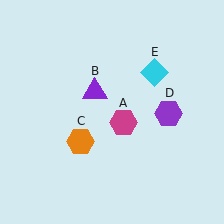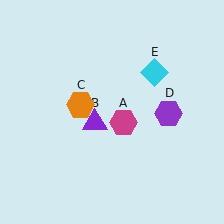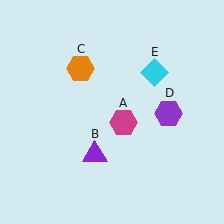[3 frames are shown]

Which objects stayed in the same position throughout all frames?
Magenta hexagon (object A) and purple hexagon (object D) and cyan diamond (object E) remained stationary.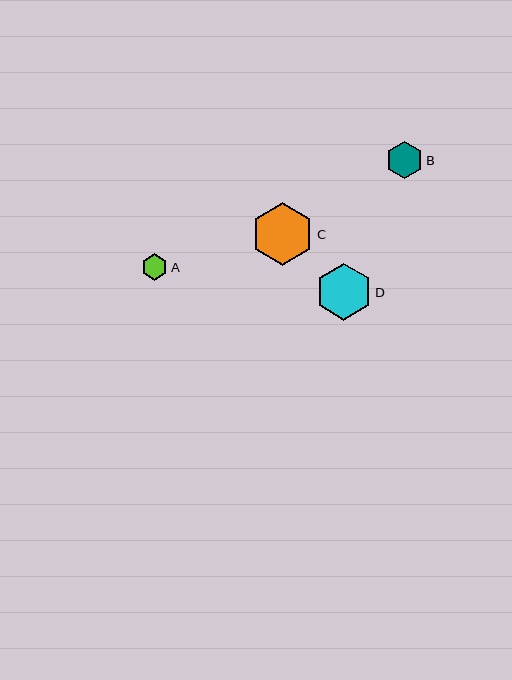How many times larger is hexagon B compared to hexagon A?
Hexagon B is approximately 1.4 times the size of hexagon A.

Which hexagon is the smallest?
Hexagon A is the smallest with a size of approximately 26 pixels.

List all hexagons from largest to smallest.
From largest to smallest: C, D, B, A.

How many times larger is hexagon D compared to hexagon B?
Hexagon D is approximately 1.5 times the size of hexagon B.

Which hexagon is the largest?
Hexagon C is the largest with a size of approximately 63 pixels.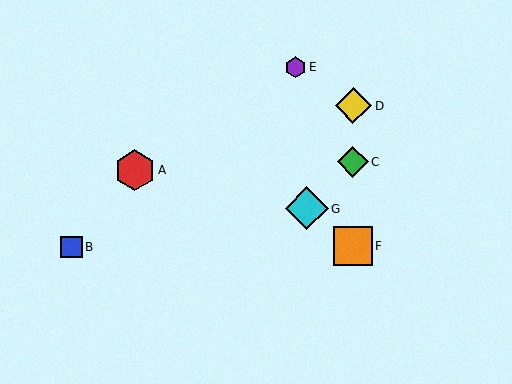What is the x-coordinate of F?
Object F is at x≈352.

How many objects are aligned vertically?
3 objects (C, D, F) are aligned vertically.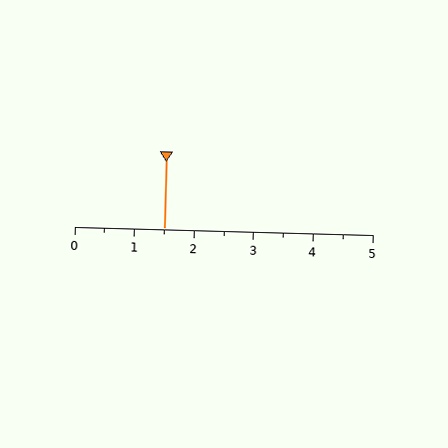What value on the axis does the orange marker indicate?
The marker indicates approximately 1.5.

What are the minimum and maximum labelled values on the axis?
The axis runs from 0 to 5.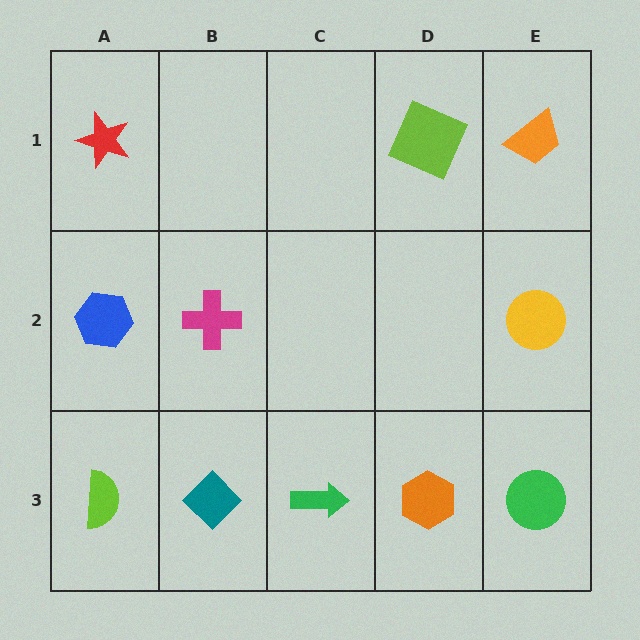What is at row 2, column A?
A blue hexagon.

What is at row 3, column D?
An orange hexagon.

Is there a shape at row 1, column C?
No, that cell is empty.